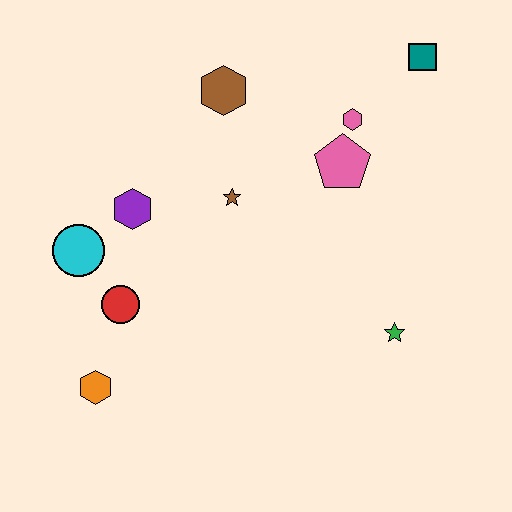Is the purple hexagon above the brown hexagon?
No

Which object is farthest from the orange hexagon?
The teal square is farthest from the orange hexagon.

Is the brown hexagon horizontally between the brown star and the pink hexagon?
No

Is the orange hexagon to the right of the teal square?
No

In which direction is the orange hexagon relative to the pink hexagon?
The orange hexagon is below the pink hexagon.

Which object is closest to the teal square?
The pink hexagon is closest to the teal square.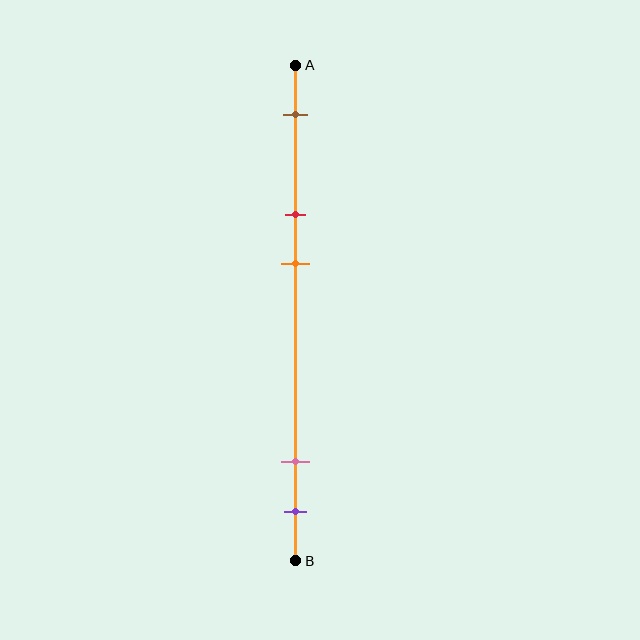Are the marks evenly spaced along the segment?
No, the marks are not evenly spaced.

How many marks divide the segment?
There are 5 marks dividing the segment.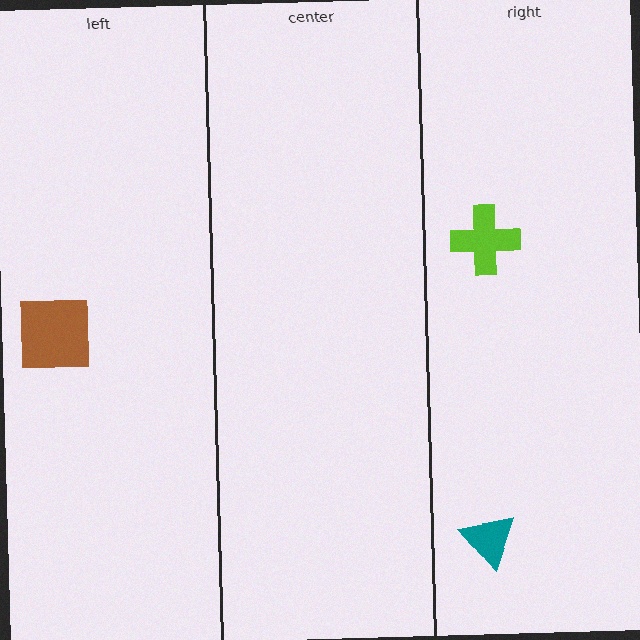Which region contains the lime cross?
The right region.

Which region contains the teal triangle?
The right region.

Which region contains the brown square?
The left region.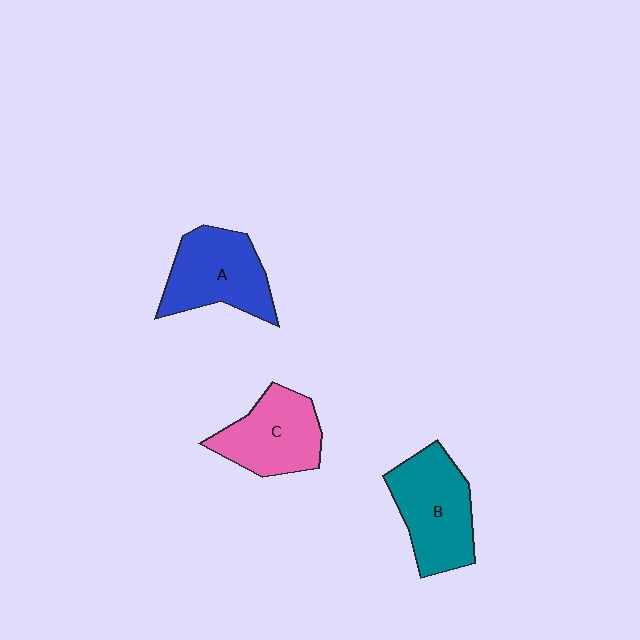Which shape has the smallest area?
Shape C (pink).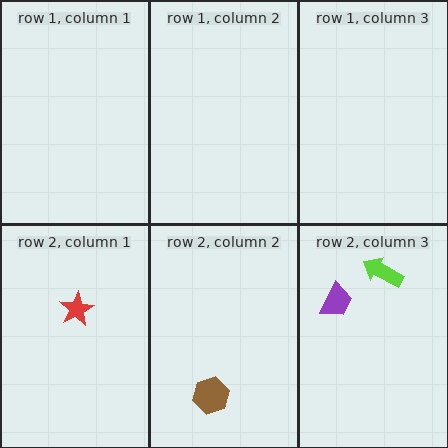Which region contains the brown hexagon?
The row 2, column 2 region.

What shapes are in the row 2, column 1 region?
The red star.